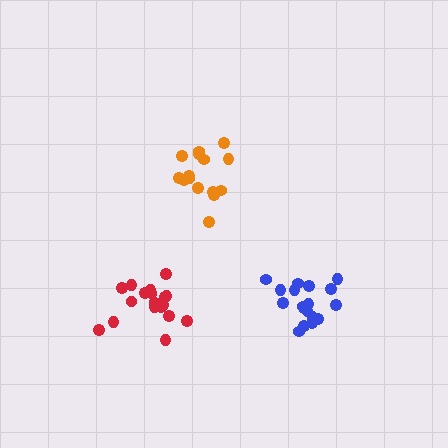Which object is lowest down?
The red cluster is bottommost.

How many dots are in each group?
Group 1: 18 dots, Group 2: 18 dots, Group 3: 15 dots (51 total).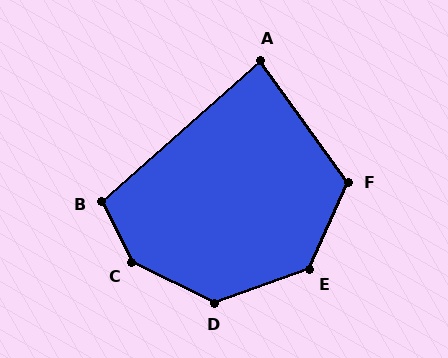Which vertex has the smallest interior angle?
A, at approximately 84 degrees.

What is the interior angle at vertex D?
Approximately 134 degrees (obtuse).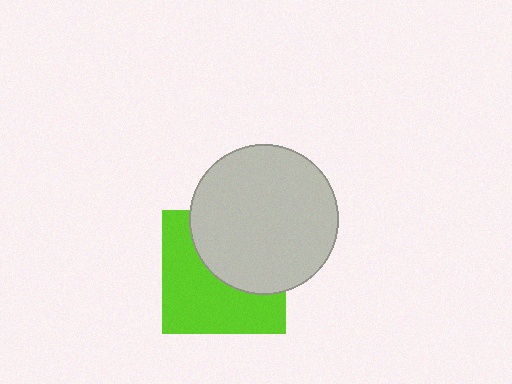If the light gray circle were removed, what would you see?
You would see the complete lime square.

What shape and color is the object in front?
The object in front is a light gray circle.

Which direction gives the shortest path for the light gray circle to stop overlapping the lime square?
Moving toward the upper-right gives the shortest separation.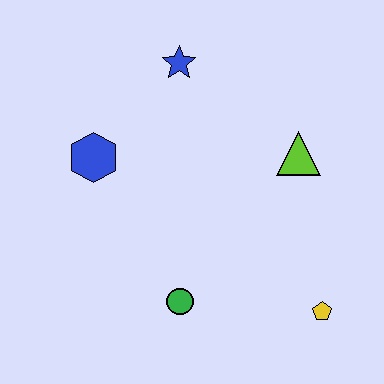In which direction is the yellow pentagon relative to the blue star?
The yellow pentagon is below the blue star.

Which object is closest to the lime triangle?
The blue star is closest to the lime triangle.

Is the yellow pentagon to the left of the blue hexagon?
No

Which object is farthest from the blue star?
The yellow pentagon is farthest from the blue star.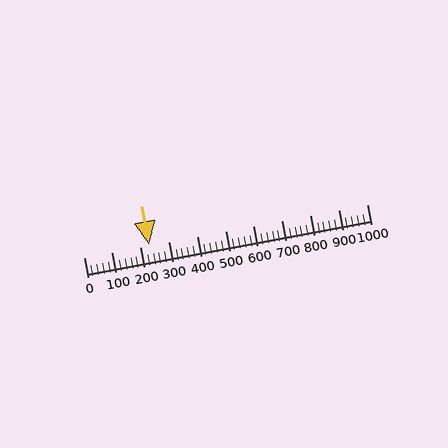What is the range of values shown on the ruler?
The ruler shows values from 0 to 1000.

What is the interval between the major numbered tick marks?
The major tick marks are spaced 100 units apart.